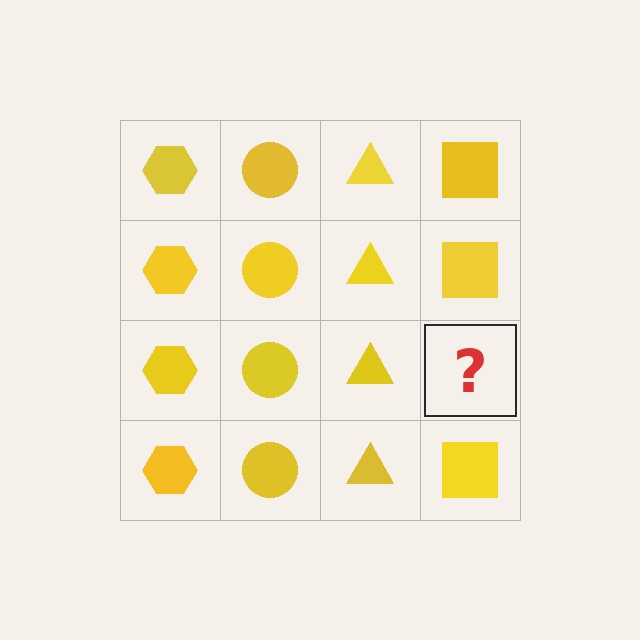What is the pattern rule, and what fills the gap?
The rule is that each column has a consistent shape. The gap should be filled with a yellow square.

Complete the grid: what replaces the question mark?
The question mark should be replaced with a yellow square.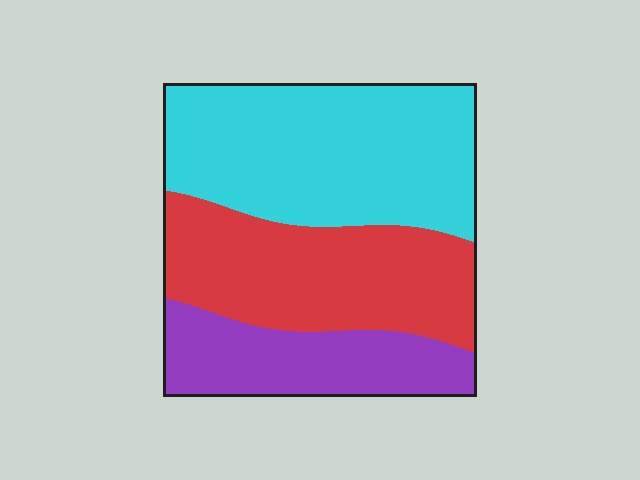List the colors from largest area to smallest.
From largest to smallest: cyan, red, purple.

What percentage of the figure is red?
Red takes up between a quarter and a half of the figure.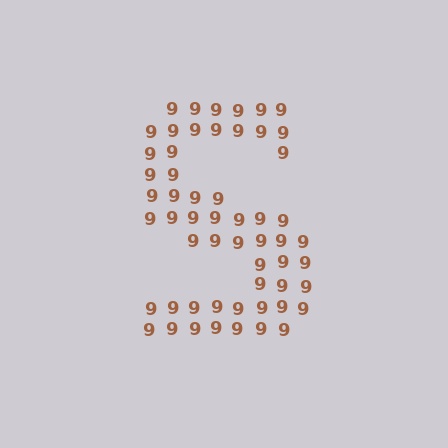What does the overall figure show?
The overall figure shows the letter S.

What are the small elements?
The small elements are digit 9's.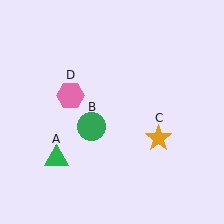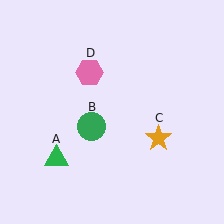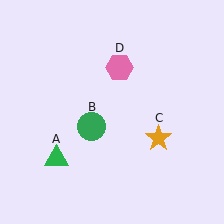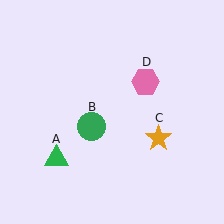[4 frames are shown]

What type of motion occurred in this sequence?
The pink hexagon (object D) rotated clockwise around the center of the scene.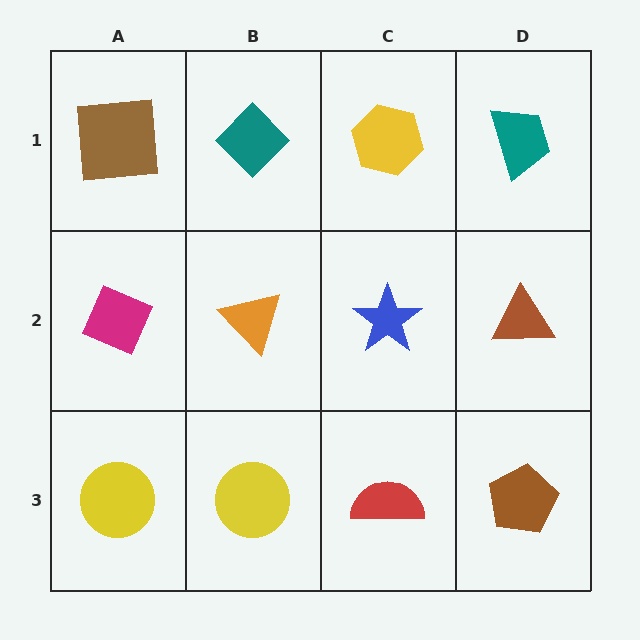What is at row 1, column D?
A teal trapezoid.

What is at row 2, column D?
A brown triangle.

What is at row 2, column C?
A blue star.